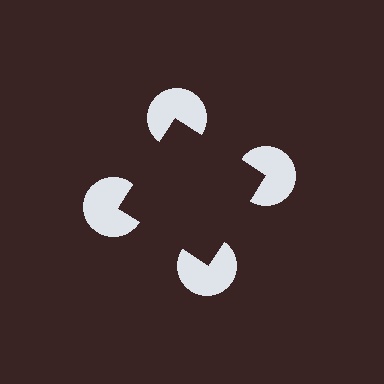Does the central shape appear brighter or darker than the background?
It typically appears slightly darker than the background, even though no actual brightness change is drawn.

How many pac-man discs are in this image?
There are 4 — one at each vertex of the illusory square.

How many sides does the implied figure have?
4 sides.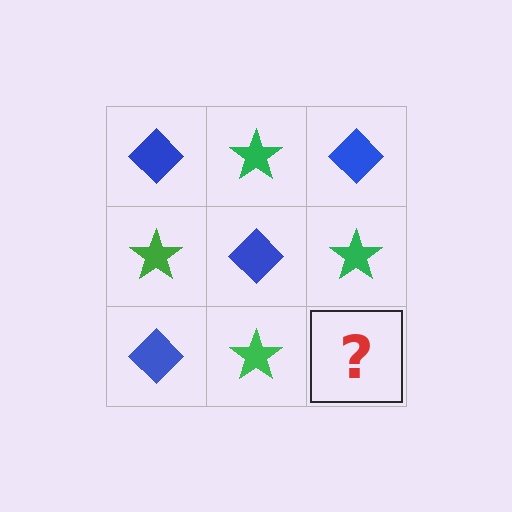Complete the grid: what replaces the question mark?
The question mark should be replaced with a blue diamond.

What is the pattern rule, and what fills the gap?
The rule is that it alternates blue diamond and green star in a checkerboard pattern. The gap should be filled with a blue diamond.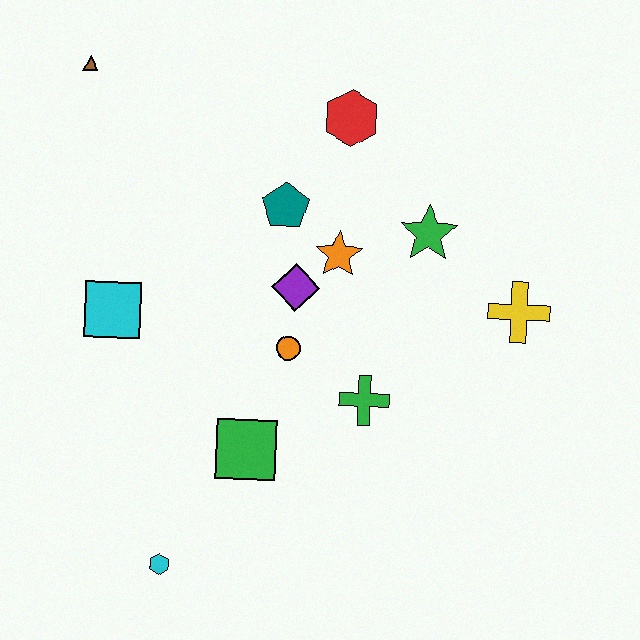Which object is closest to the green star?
The orange star is closest to the green star.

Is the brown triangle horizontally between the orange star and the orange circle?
No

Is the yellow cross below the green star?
Yes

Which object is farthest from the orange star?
The cyan hexagon is farthest from the orange star.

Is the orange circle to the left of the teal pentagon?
No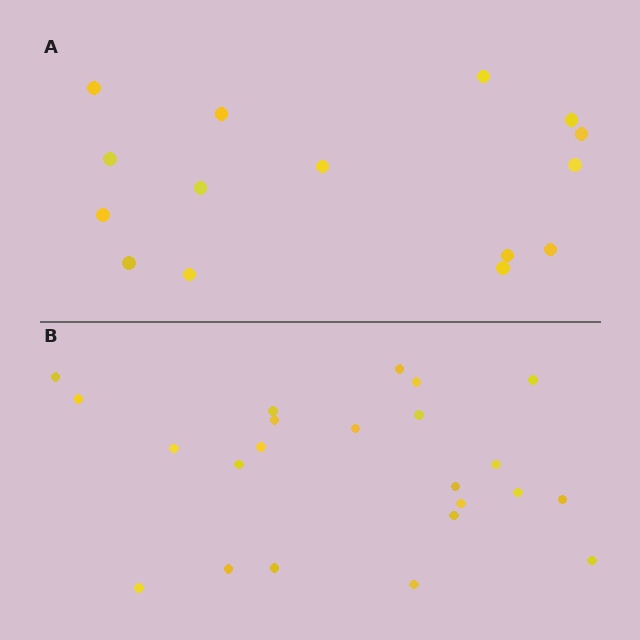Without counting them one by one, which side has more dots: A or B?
Region B (the bottom region) has more dots.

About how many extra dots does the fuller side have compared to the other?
Region B has roughly 8 or so more dots than region A.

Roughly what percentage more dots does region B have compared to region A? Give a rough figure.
About 55% more.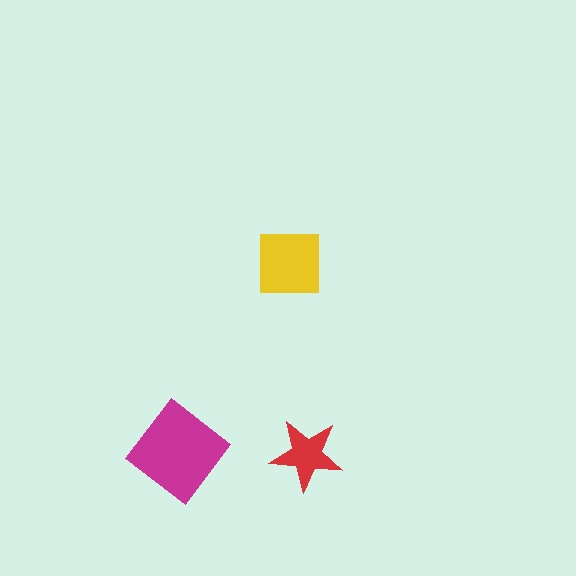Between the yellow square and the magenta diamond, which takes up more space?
The magenta diamond.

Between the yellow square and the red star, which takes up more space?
The yellow square.